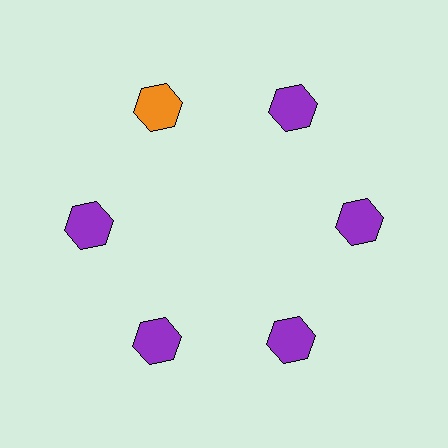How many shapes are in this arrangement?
There are 6 shapes arranged in a ring pattern.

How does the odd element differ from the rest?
It has a different color: orange instead of purple.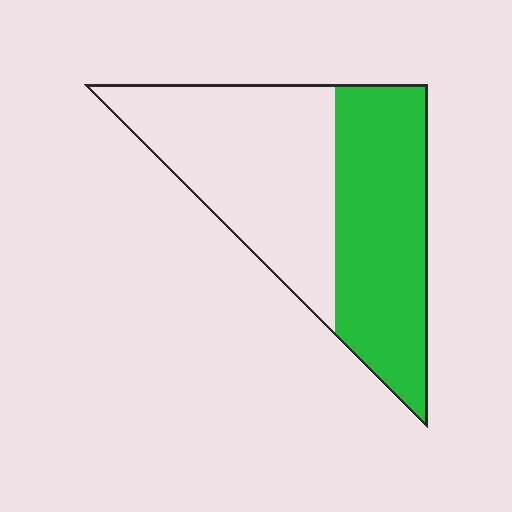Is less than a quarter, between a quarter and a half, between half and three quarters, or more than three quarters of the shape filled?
Between a quarter and a half.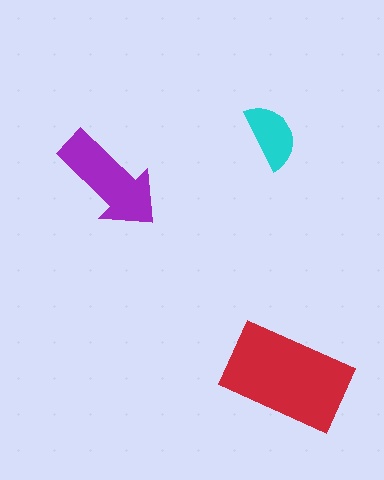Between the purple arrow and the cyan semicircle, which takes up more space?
The purple arrow.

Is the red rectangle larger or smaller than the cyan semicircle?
Larger.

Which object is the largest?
The red rectangle.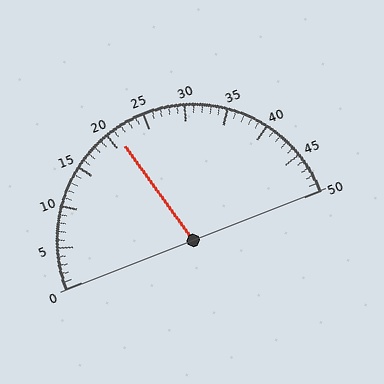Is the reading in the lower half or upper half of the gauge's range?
The reading is in the lower half of the range (0 to 50).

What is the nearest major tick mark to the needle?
The nearest major tick mark is 20.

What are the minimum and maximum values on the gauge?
The gauge ranges from 0 to 50.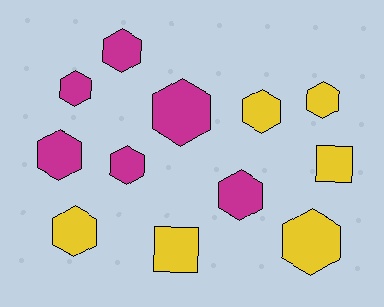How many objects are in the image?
There are 12 objects.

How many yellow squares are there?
There are 2 yellow squares.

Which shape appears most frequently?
Hexagon, with 10 objects.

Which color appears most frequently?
Magenta, with 6 objects.